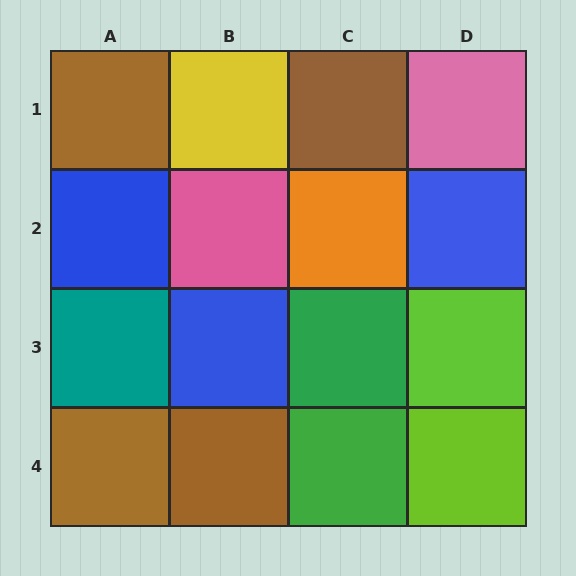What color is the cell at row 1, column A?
Brown.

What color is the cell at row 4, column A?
Brown.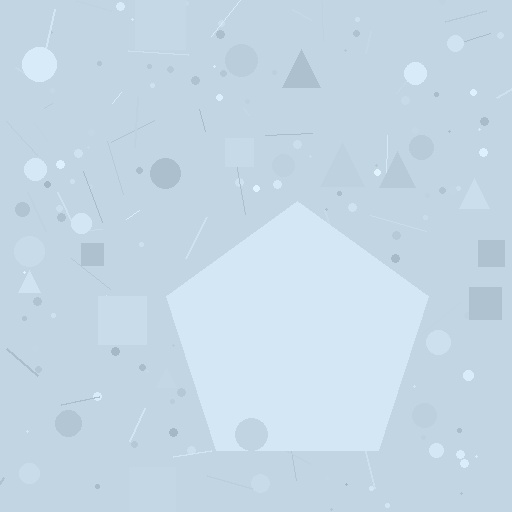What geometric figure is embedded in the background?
A pentagon is embedded in the background.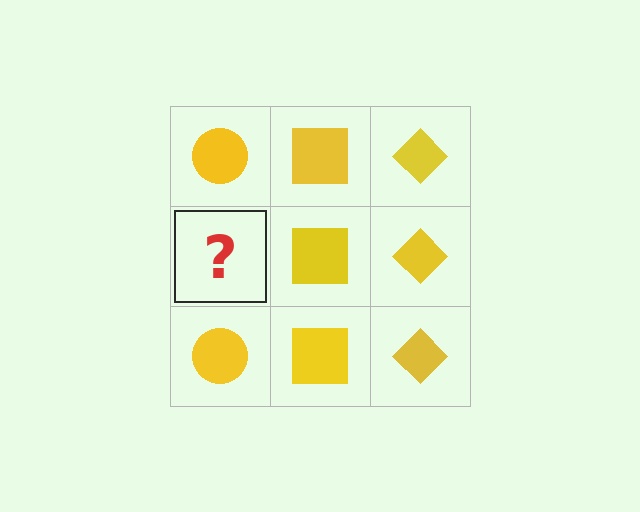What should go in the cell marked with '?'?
The missing cell should contain a yellow circle.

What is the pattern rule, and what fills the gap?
The rule is that each column has a consistent shape. The gap should be filled with a yellow circle.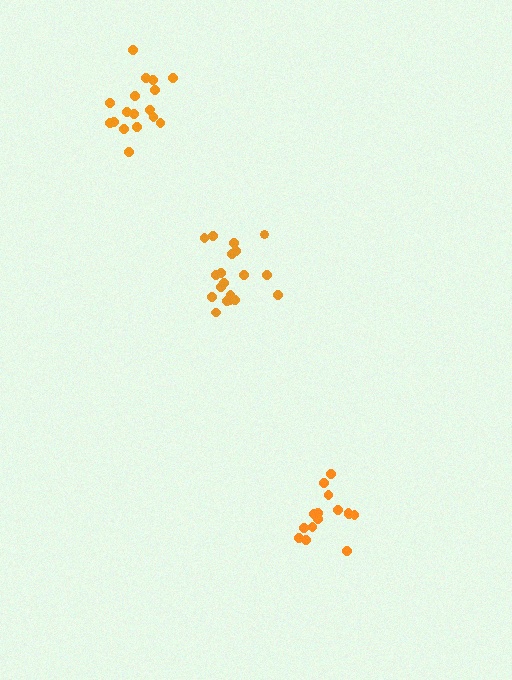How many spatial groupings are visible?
There are 3 spatial groupings.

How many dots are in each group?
Group 1: 19 dots, Group 2: 18 dots, Group 3: 15 dots (52 total).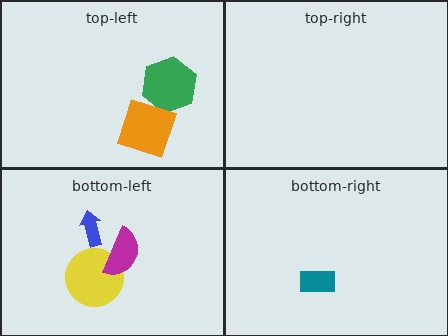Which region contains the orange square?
The top-left region.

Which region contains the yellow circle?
The bottom-left region.